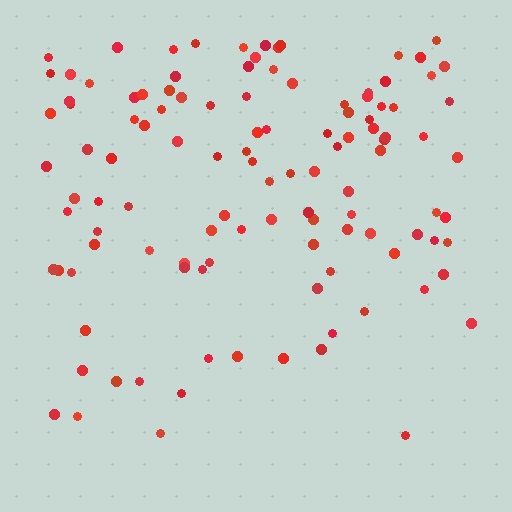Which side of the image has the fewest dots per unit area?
The bottom.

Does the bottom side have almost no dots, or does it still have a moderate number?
Still a moderate number, just noticeably fewer than the top.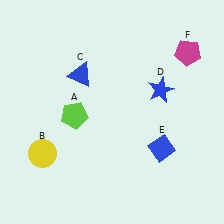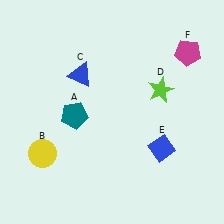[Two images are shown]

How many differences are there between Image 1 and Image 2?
There are 2 differences between the two images.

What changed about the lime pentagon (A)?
In Image 1, A is lime. In Image 2, it changed to teal.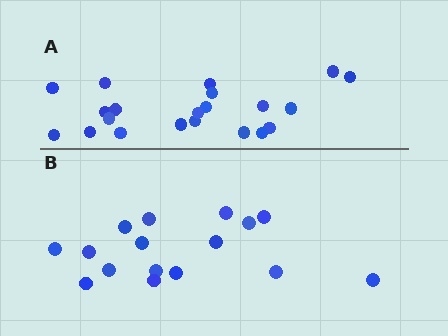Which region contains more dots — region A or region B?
Region A (the top region) has more dots.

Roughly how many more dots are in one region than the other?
Region A has about 5 more dots than region B.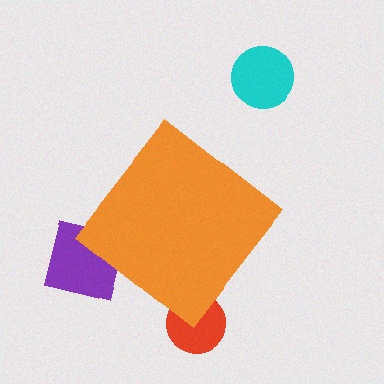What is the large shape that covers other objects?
An orange diamond.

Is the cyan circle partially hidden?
No, the cyan circle is fully visible.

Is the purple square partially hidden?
Yes, the purple square is partially hidden behind the orange diamond.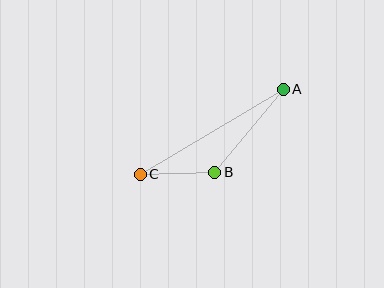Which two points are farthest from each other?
Points A and C are farthest from each other.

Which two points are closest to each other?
Points B and C are closest to each other.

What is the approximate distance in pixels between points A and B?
The distance between A and B is approximately 108 pixels.